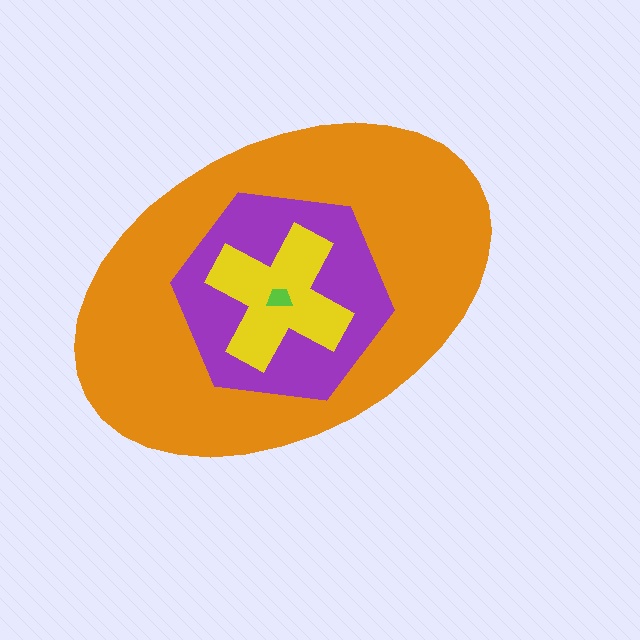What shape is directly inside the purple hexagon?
The yellow cross.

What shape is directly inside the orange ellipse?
The purple hexagon.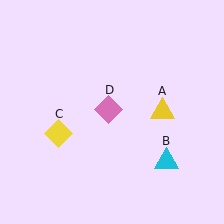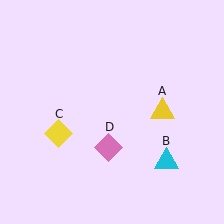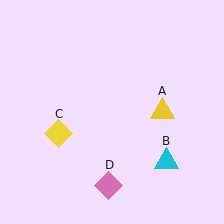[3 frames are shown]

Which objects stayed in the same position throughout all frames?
Yellow triangle (object A) and cyan triangle (object B) and yellow diamond (object C) remained stationary.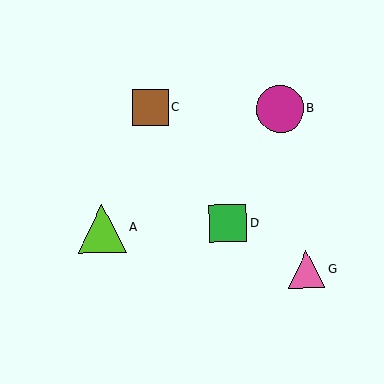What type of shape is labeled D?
Shape D is a green square.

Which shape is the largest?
The lime triangle (labeled A) is the largest.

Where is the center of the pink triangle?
The center of the pink triangle is at (306, 269).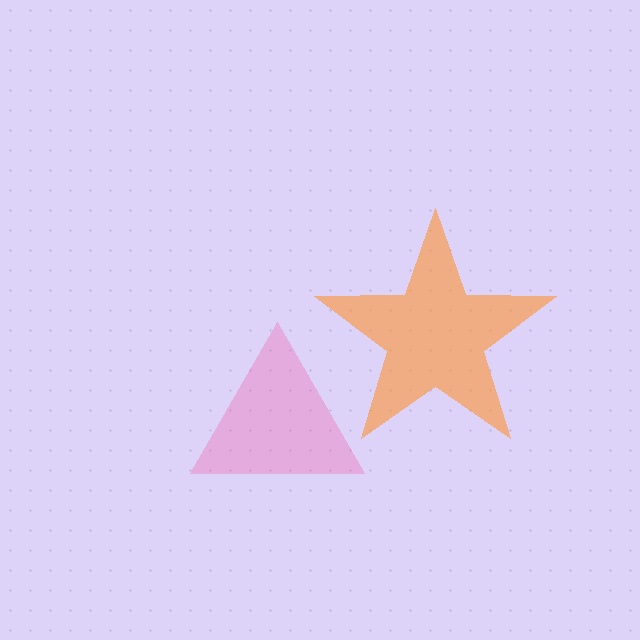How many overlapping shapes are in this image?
There are 2 overlapping shapes in the image.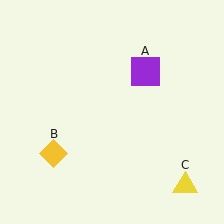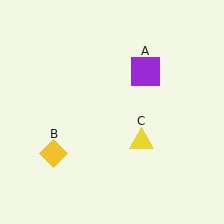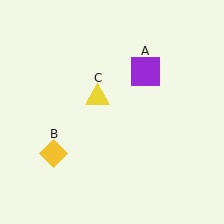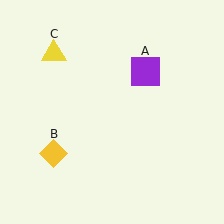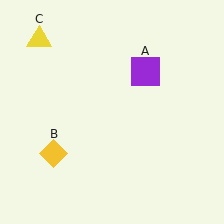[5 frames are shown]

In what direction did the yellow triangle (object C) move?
The yellow triangle (object C) moved up and to the left.